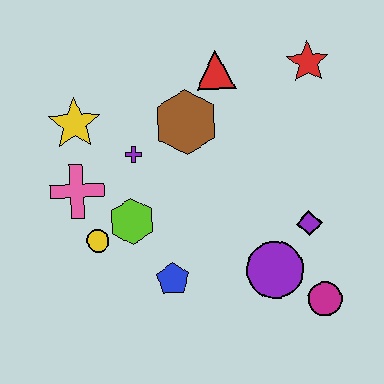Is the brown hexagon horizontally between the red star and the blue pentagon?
Yes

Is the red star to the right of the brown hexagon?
Yes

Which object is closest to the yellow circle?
The lime hexagon is closest to the yellow circle.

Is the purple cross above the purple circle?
Yes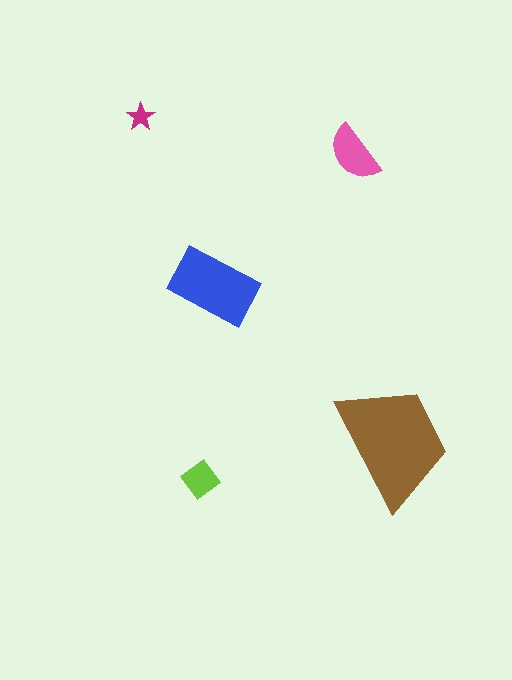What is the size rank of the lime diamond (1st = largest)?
4th.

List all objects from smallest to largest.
The magenta star, the lime diamond, the pink semicircle, the blue rectangle, the brown trapezoid.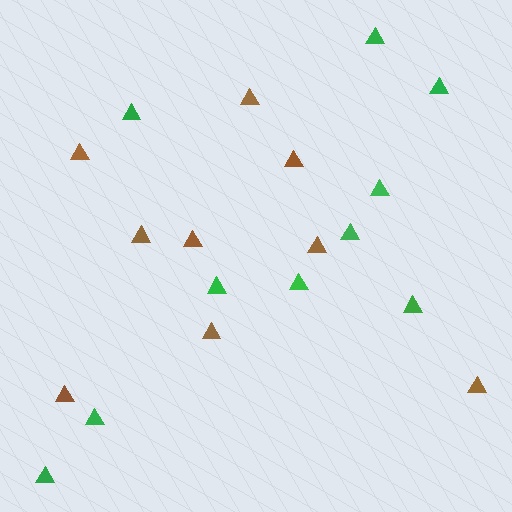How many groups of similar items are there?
There are 2 groups: one group of green triangles (10) and one group of brown triangles (9).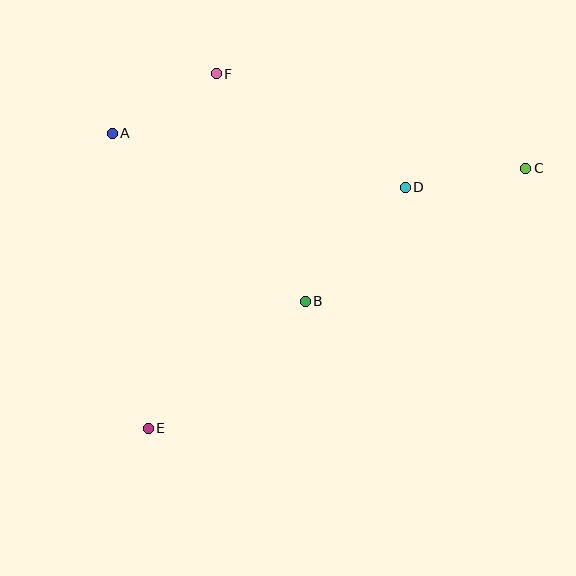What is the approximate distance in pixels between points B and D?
The distance between B and D is approximately 152 pixels.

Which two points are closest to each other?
Points A and F are closest to each other.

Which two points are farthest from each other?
Points C and E are farthest from each other.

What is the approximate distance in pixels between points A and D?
The distance between A and D is approximately 298 pixels.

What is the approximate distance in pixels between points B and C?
The distance between B and C is approximately 257 pixels.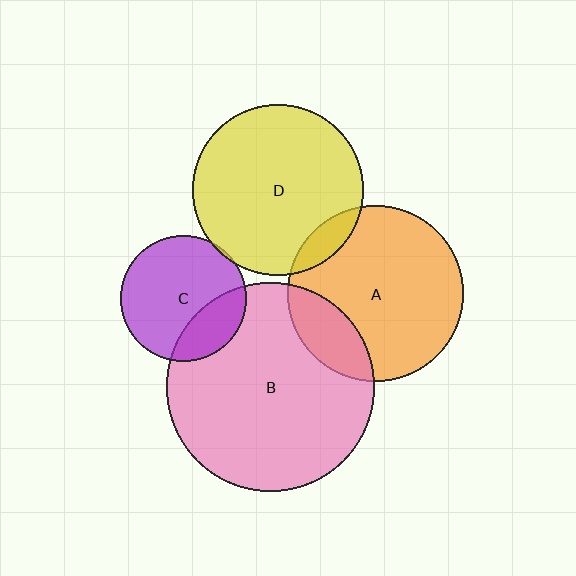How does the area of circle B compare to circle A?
Approximately 1.4 times.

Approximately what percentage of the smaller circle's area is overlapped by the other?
Approximately 25%.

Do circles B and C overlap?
Yes.